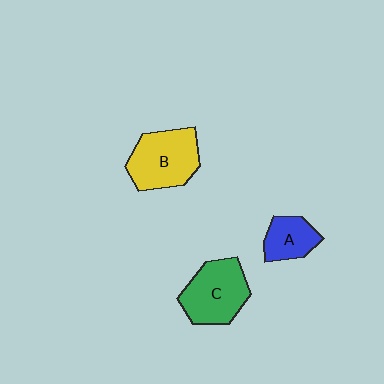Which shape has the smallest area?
Shape A (blue).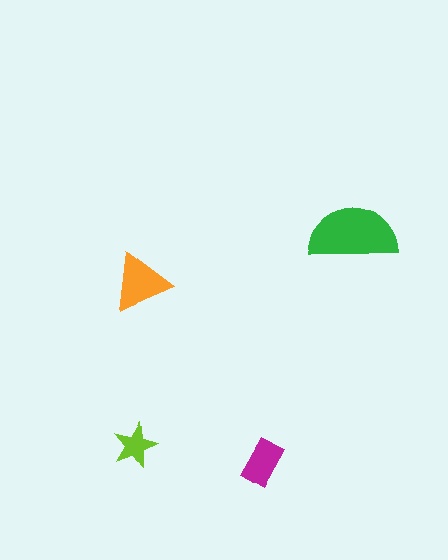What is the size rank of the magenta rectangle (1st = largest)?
3rd.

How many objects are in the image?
There are 4 objects in the image.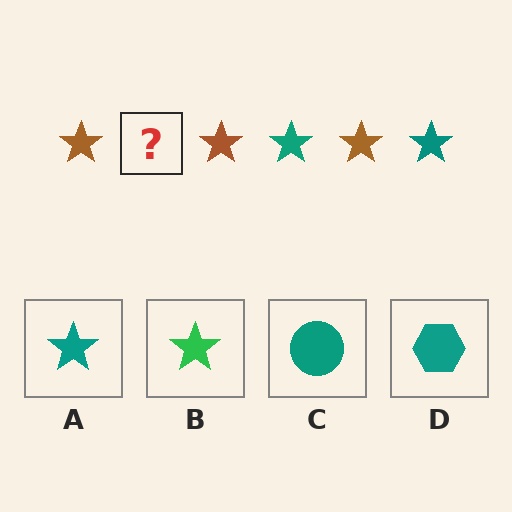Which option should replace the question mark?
Option A.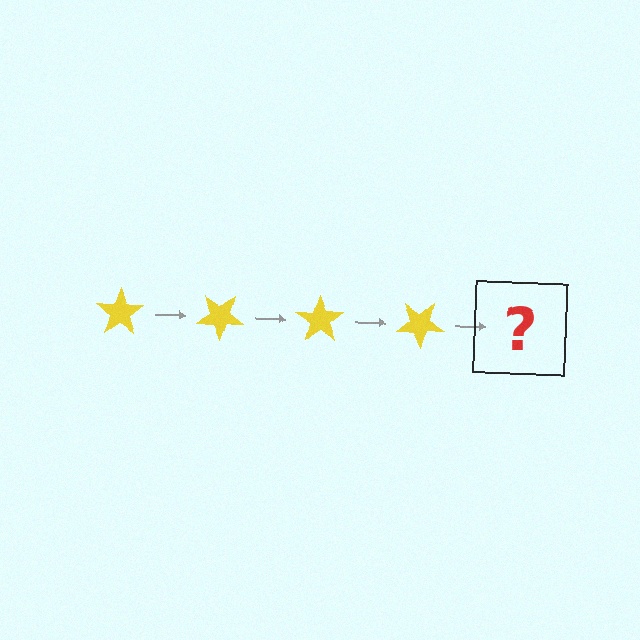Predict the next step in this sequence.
The next step is a yellow star rotated 140 degrees.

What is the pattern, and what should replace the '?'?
The pattern is that the star rotates 35 degrees each step. The '?' should be a yellow star rotated 140 degrees.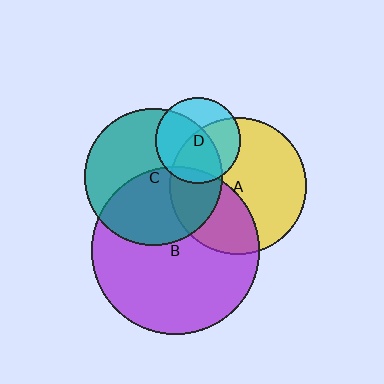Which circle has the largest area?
Circle B (purple).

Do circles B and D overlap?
Yes.